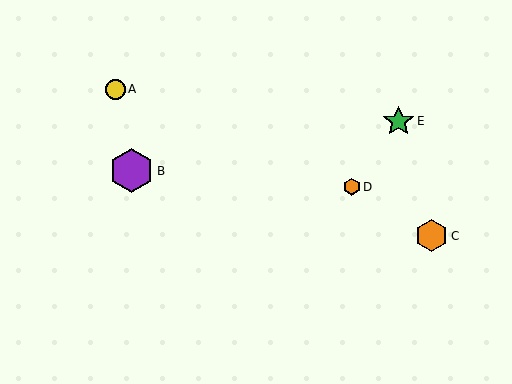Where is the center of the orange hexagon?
The center of the orange hexagon is at (432, 236).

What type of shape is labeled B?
Shape B is a purple hexagon.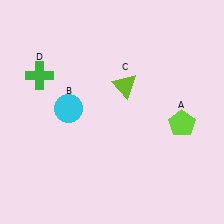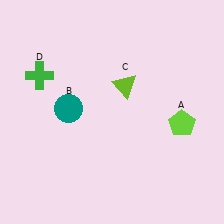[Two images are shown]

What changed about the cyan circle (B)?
In Image 1, B is cyan. In Image 2, it changed to teal.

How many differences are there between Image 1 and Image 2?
There is 1 difference between the two images.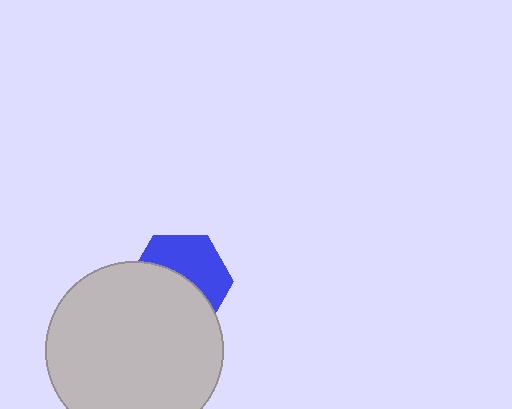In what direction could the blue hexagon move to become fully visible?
The blue hexagon could move up. That would shift it out from behind the light gray circle entirely.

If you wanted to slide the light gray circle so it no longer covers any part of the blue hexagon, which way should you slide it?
Slide it down — that is the most direct way to separate the two shapes.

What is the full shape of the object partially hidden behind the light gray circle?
The partially hidden object is a blue hexagon.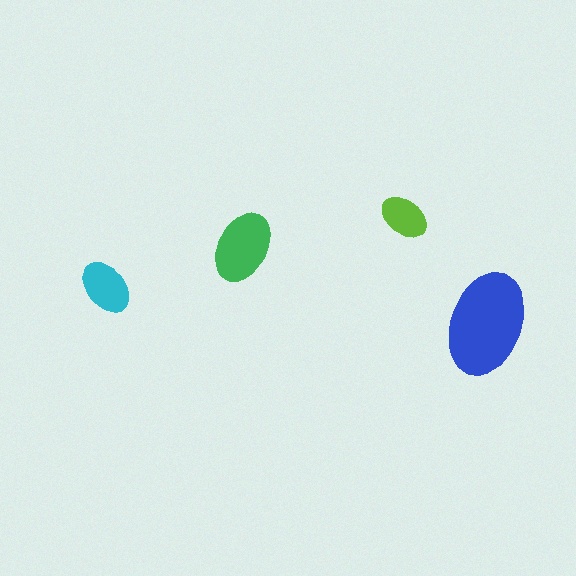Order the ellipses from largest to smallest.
the blue one, the green one, the cyan one, the lime one.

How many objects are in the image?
There are 4 objects in the image.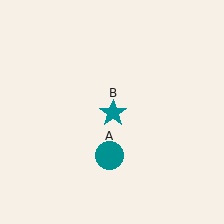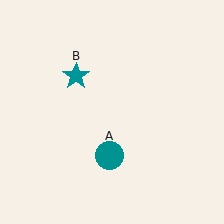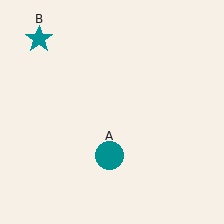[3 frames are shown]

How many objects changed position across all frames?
1 object changed position: teal star (object B).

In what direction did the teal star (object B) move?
The teal star (object B) moved up and to the left.